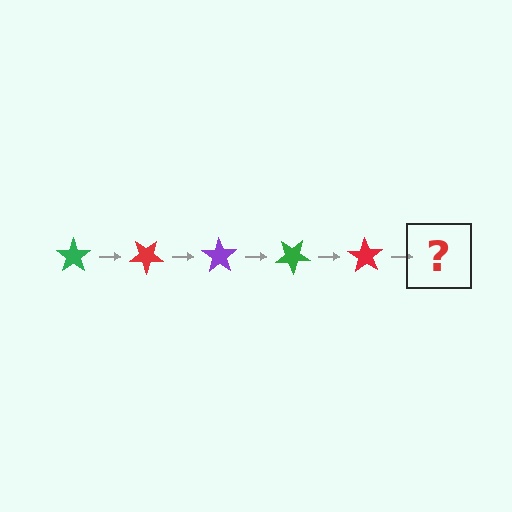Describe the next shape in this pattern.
It should be a purple star, rotated 175 degrees from the start.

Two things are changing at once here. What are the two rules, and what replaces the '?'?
The two rules are that it rotates 35 degrees each step and the color cycles through green, red, and purple. The '?' should be a purple star, rotated 175 degrees from the start.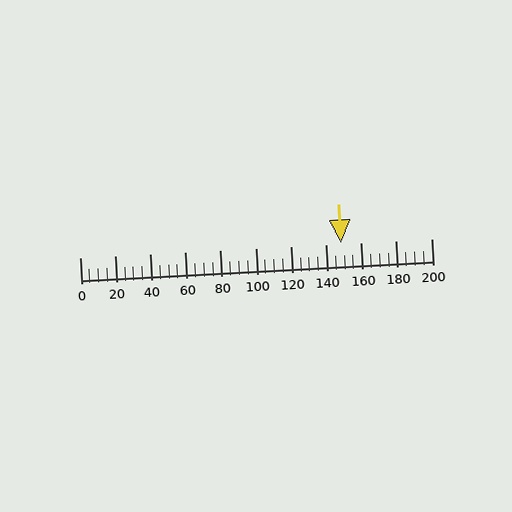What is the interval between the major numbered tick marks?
The major tick marks are spaced 20 units apart.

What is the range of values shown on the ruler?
The ruler shows values from 0 to 200.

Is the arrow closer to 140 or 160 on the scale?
The arrow is closer to 140.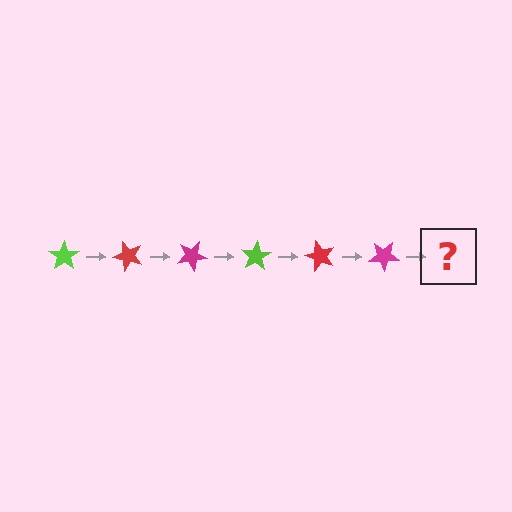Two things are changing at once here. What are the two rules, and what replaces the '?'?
The two rules are that it rotates 50 degrees each step and the color cycles through lime, red, and magenta. The '?' should be a lime star, rotated 300 degrees from the start.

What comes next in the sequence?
The next element should be a lime star, rotated 300 degrees from the start.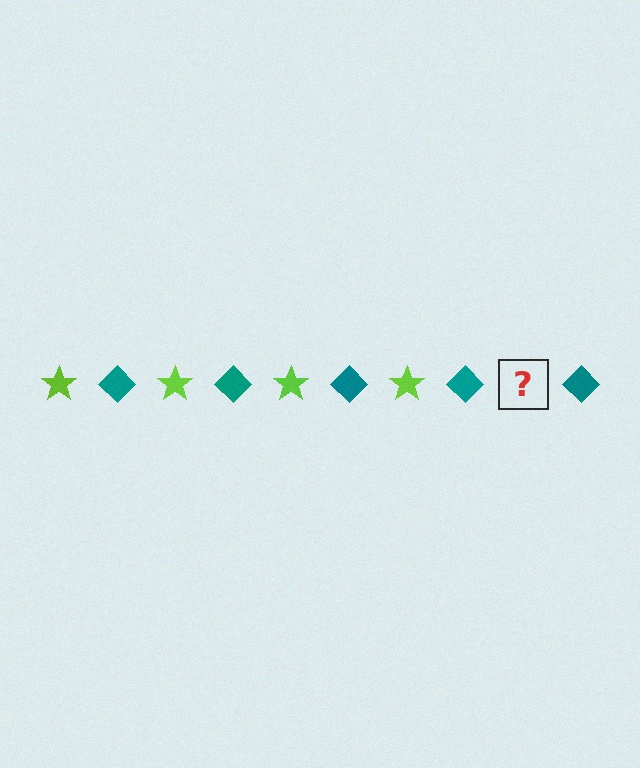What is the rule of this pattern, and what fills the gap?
The rule is that the pattern alternates between lime star and teal diamond. The gap should be filled with a lime star.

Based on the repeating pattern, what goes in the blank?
The blank should be a lime star.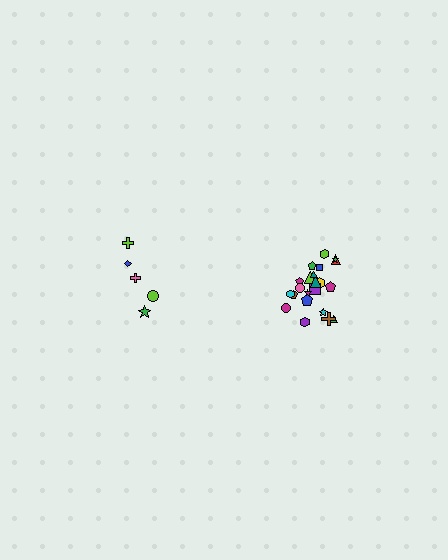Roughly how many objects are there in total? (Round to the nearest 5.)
Roughly 25 objects in total.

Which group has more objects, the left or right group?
The right group.